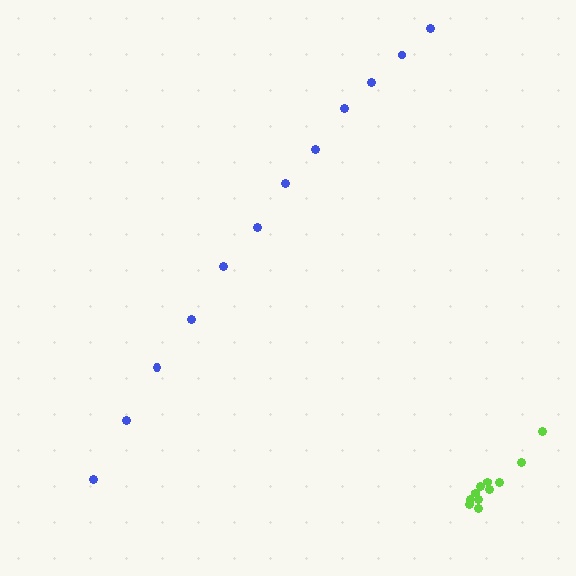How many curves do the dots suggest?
There are 2 distinct paths.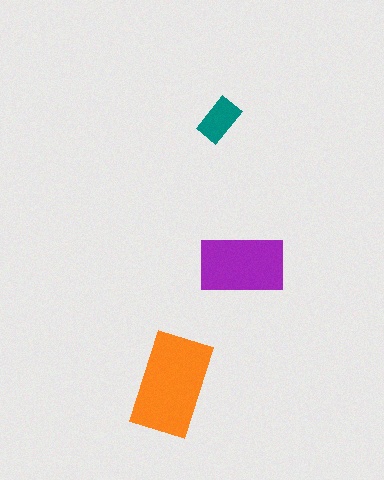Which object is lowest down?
The orange rectangle is bottommost.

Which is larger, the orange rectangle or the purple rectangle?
The orange one.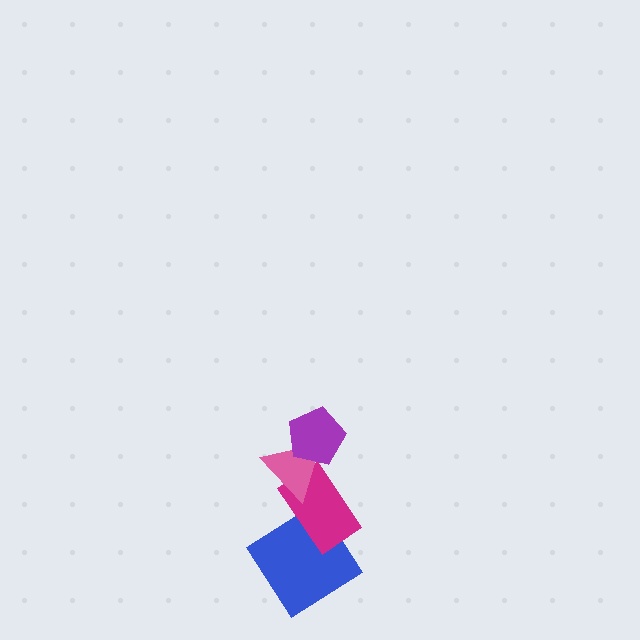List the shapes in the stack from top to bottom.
From top to bottom: the purple pentagon, the pink triangle, the magenta rectangle, the blue diamond.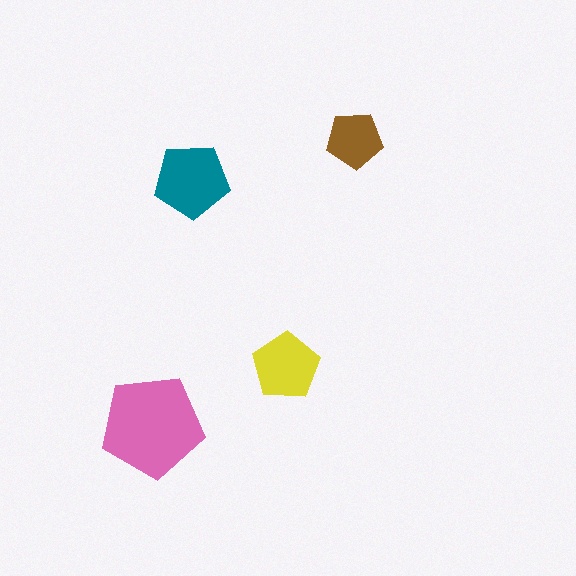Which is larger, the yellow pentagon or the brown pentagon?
The yellow one.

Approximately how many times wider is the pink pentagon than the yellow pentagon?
About 1.5 times wider.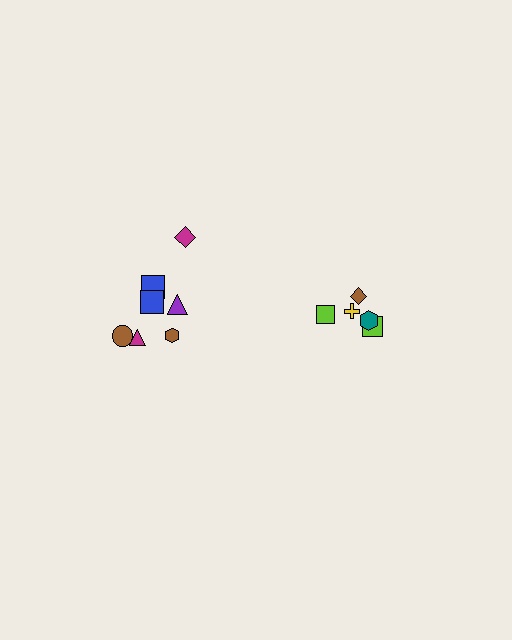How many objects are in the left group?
There are 7 objects.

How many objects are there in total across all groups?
There are 12 objects.